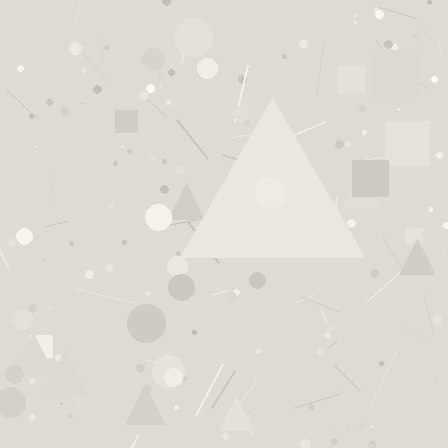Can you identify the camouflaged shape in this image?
The camouflaged shape is a triangle.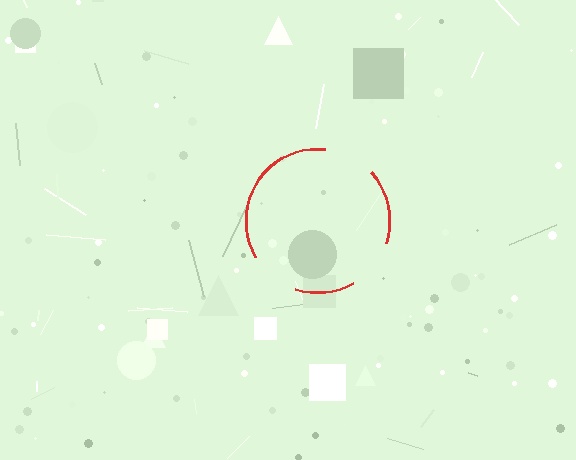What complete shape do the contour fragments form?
The contour fragments form a circle.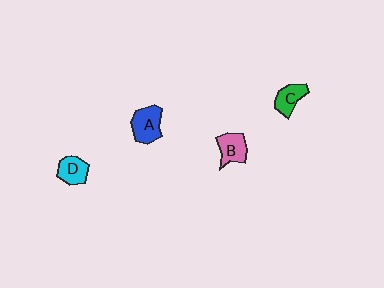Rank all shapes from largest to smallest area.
From largest to smallest: A (blue), B (pink), D (cyan), C (green).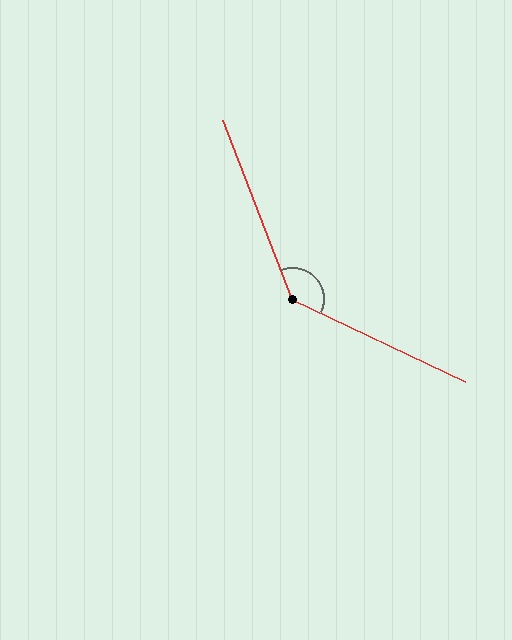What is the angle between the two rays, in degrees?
Approximately 137 degrees.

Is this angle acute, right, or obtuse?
It is obtuse.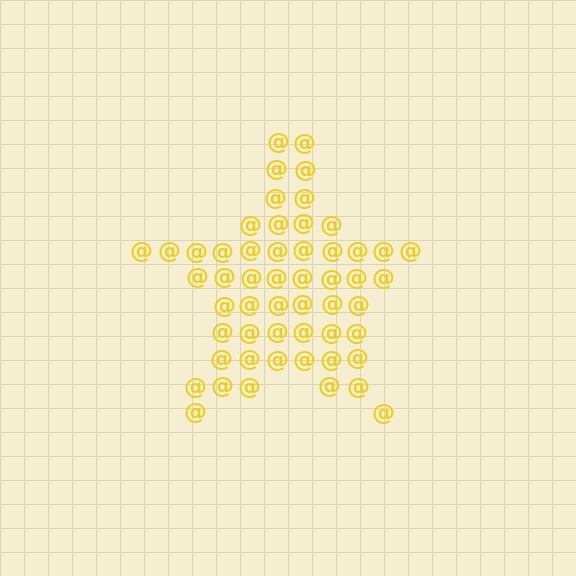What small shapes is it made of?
It is made of small at signs.